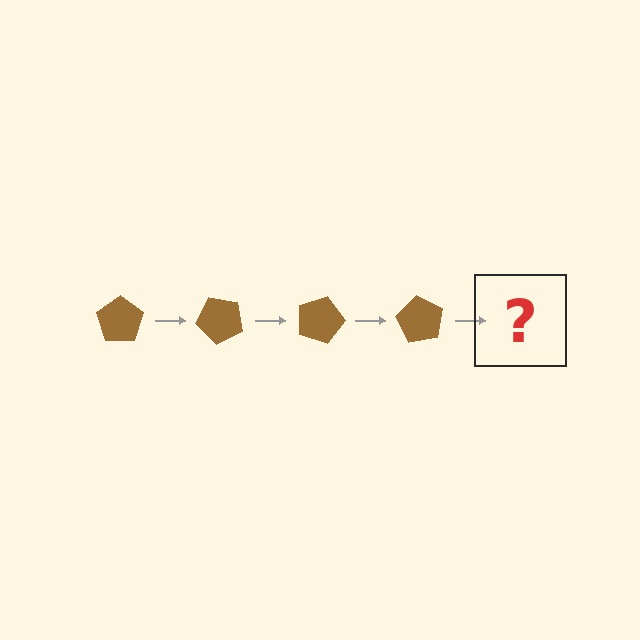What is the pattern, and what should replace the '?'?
The pattern is that the pentagon rotates 45 degrees each step. The '?' should be a brown pentagon rotated 180 degrees.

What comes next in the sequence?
The next element should be a brown pentagon rotated 180 degrees.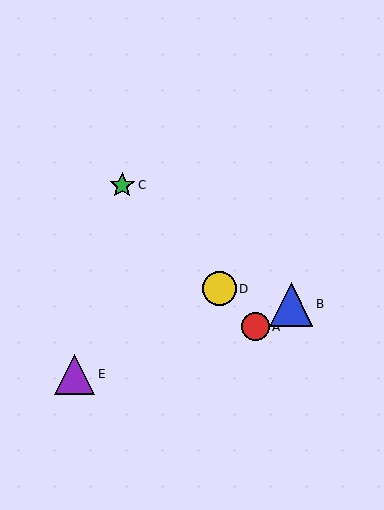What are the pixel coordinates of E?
Object E is at (75, 374).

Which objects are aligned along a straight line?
Objects A, C, D are aligned along a straight line.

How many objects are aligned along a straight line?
3 objects (A, C, D) are aligned along a straight line.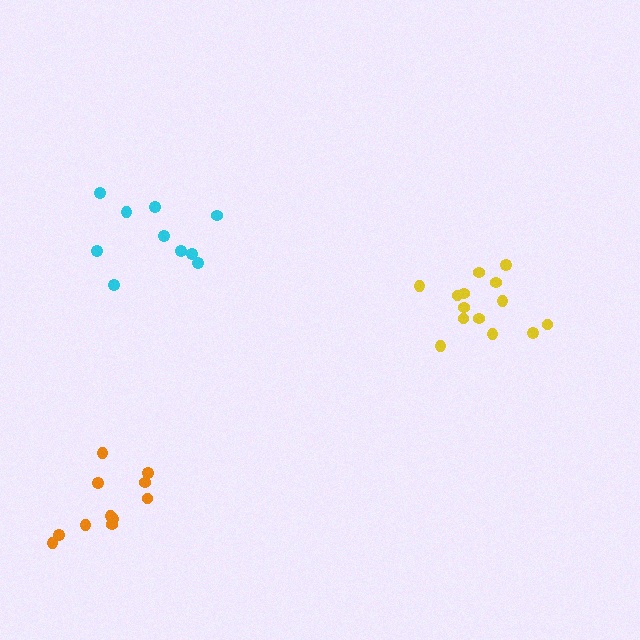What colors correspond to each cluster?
The clusters are colored: yellow, cyan, orange.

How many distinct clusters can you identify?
There are 3 distinct clusters.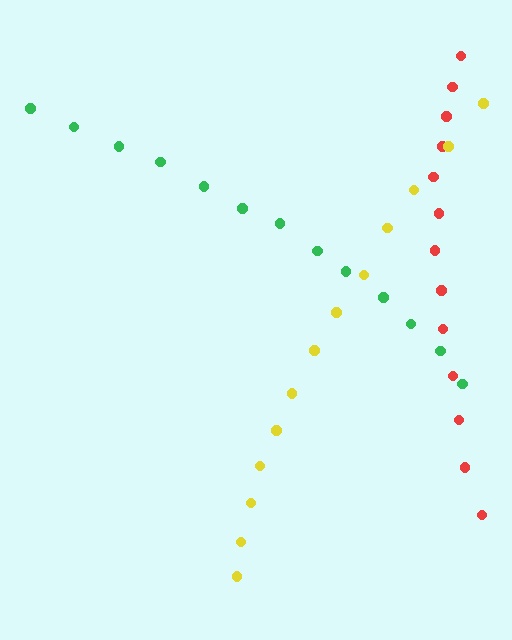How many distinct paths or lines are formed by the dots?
There are 3 distinct paths.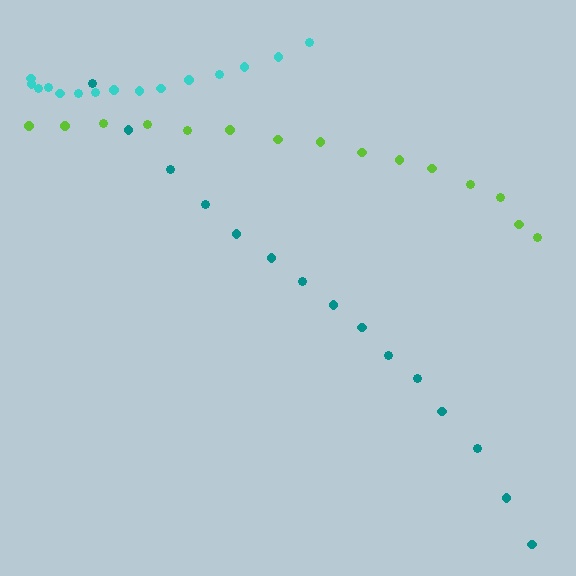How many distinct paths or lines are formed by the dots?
There are 3 distinct paths.